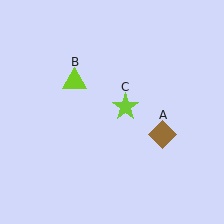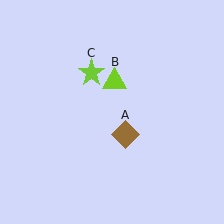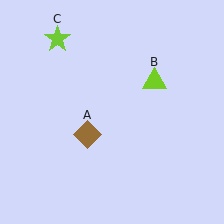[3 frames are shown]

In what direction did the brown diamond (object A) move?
The brown diamond (object A) moved left.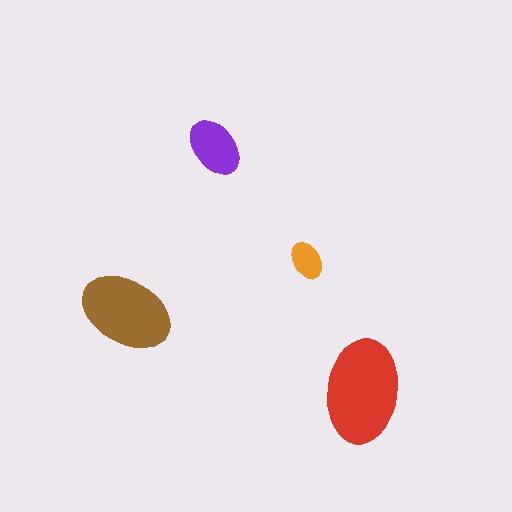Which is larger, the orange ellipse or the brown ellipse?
The brown one.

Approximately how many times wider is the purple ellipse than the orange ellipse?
About 1.5 times wider.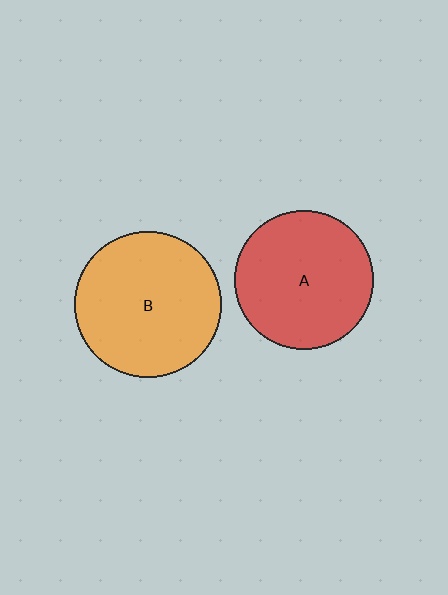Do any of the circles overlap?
No, none of the circles overlap.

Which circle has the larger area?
Circle B (orange).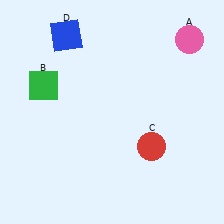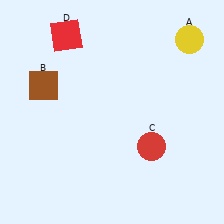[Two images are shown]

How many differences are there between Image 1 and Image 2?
There are 3 differences between the two images.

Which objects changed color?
A changed from pink to yellow. B changed from green to brown. D changed from blue to red.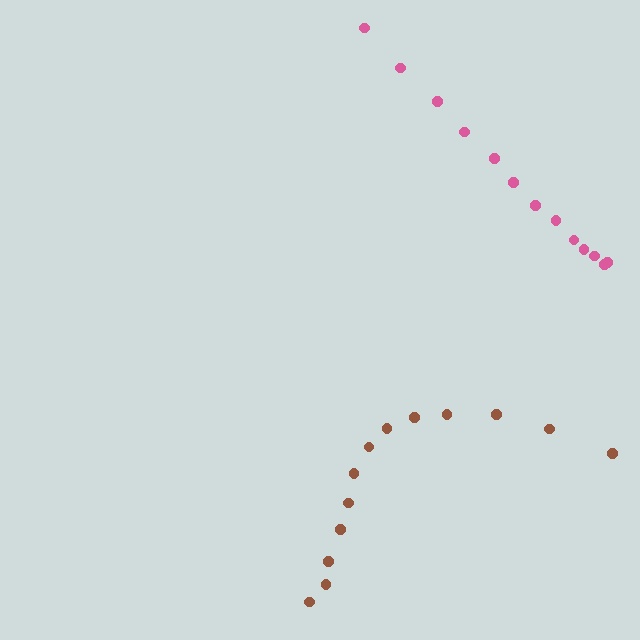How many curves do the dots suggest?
There are 2 distinct paths.